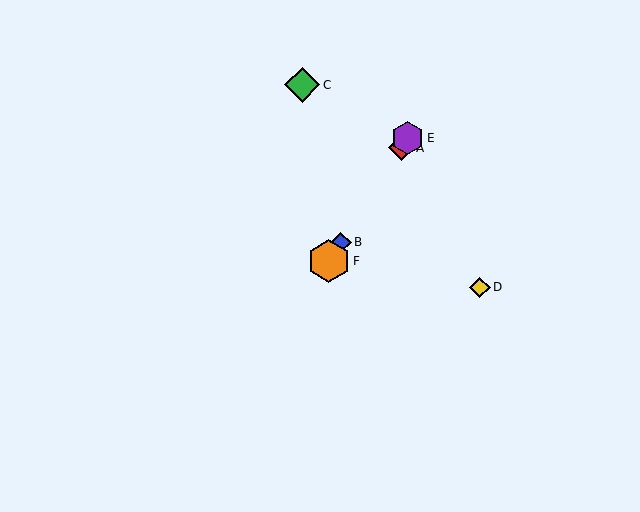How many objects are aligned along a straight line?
4 objects (A, B, E, F) are aligned along a straight line.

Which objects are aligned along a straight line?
Objects A, B, E, F are aligned along a straight line.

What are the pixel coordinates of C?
Object C is at (302, 85).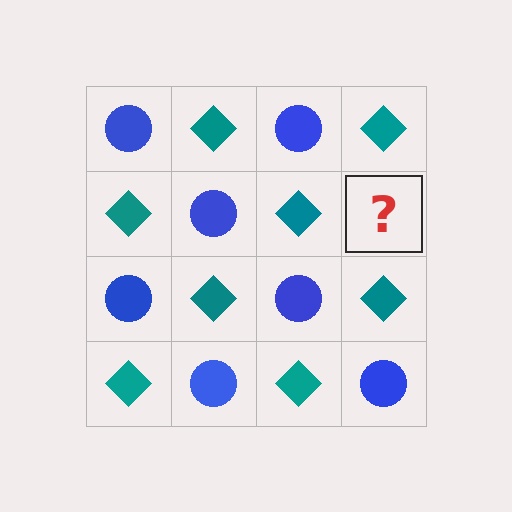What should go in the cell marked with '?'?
The missing cell should contain a blue circle.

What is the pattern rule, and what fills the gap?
The rule is that it alternates blue circle and teal diamond in a checkerboard pattern. The gap should be filled with a blue circle.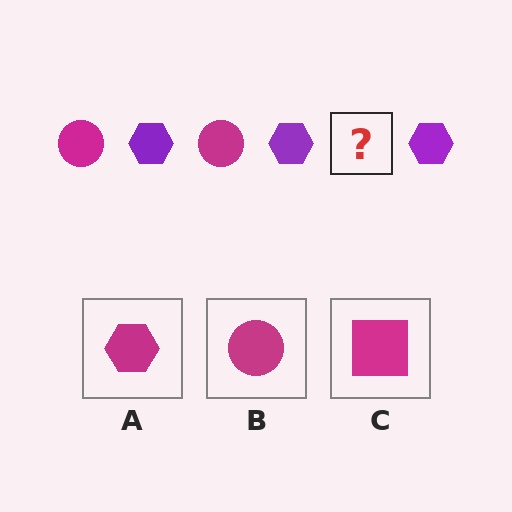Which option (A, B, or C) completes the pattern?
B.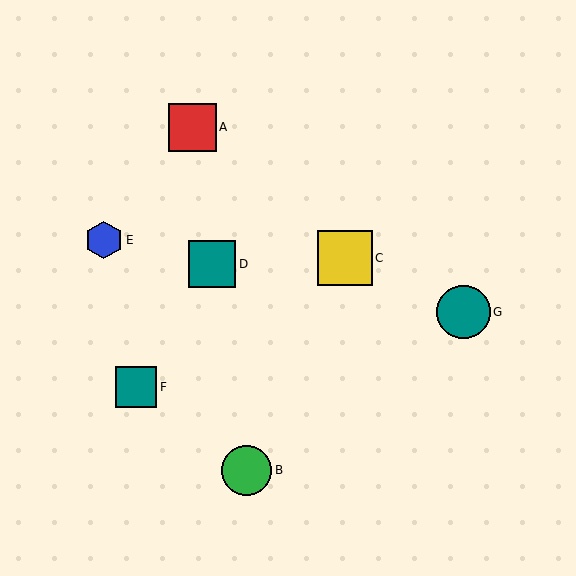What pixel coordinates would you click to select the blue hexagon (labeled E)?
Click at (104, 240) to select the blue hexagon E.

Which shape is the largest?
The yellow square (labeled C) is the largest.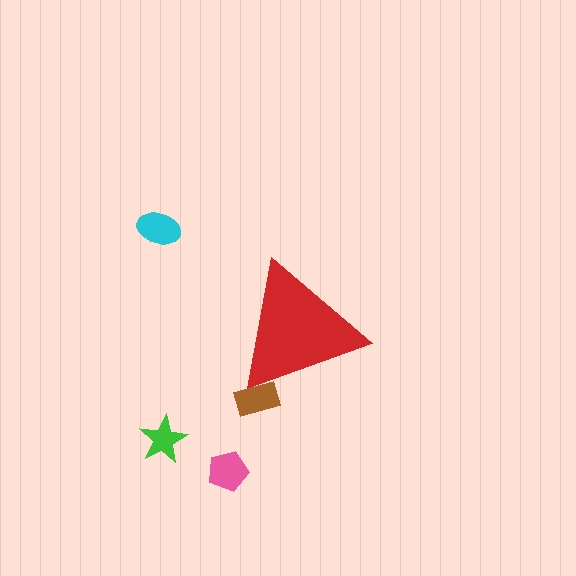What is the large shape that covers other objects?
A red triangle.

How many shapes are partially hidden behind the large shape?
1 shape is partially hidden.